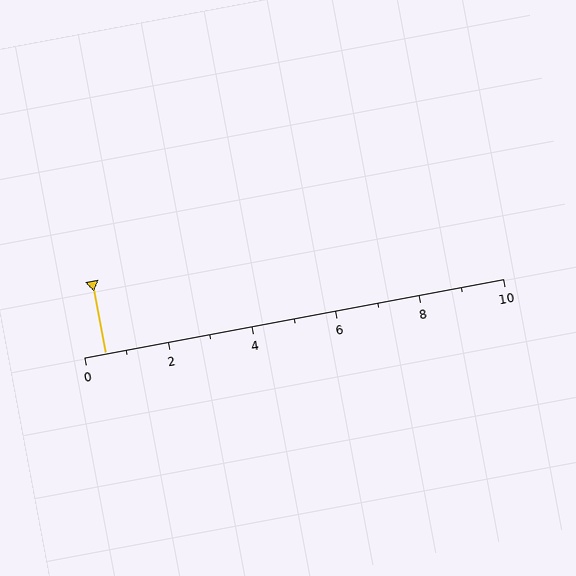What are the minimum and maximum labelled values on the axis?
The axis runs from 0 to 10.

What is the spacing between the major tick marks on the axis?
The major ticks are spaced 2 apart.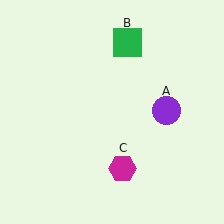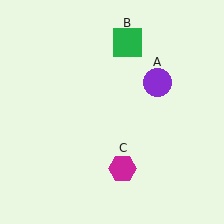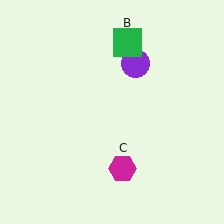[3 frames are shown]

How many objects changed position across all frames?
1 object changed position: purple circle (object A).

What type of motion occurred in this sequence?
The purple circle (object A) rotated counterclockwise around the center of the scene.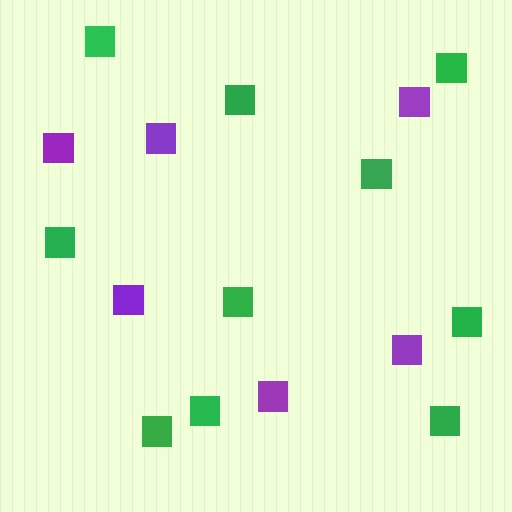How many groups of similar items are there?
There are 2 groups: one group of purple squares (6) and one group of green squares (10).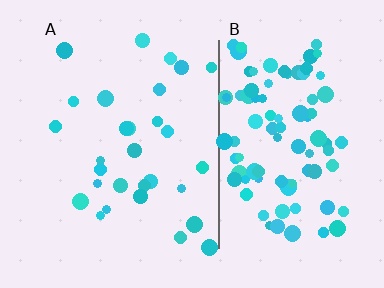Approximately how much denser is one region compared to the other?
Approximately 3.4× — region B over region A.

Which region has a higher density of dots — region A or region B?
B (the right).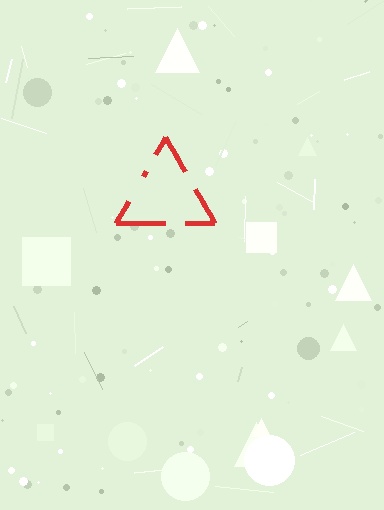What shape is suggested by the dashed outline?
The dashed outline suggests a triangle.